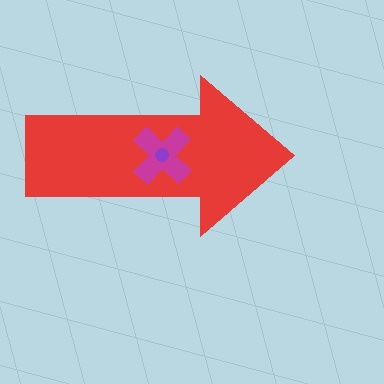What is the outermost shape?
The red arrow.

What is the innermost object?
The purple circle.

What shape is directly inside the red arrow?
The magenta cross.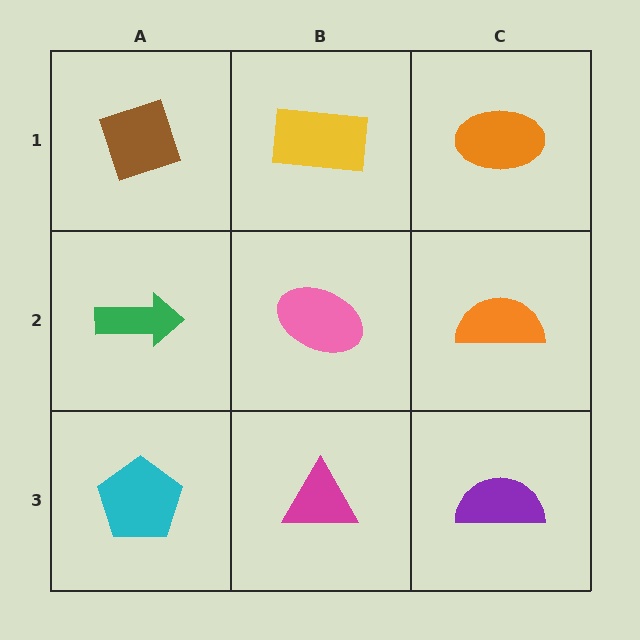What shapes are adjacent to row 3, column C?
An orange semicircle (row 2, column C), a magenta triangle (row 3, column B).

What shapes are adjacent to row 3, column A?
A green arrow (row 2, column A), a magenta triangle (row 3, column B).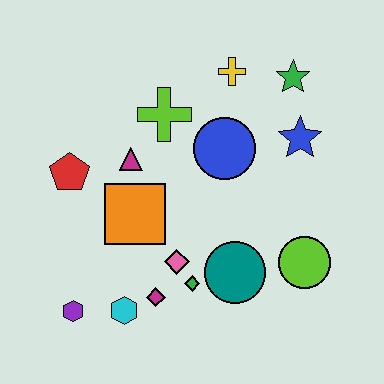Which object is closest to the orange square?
The magenta triangle is closest to the orange square.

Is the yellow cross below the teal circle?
No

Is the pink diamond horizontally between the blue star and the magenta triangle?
Yes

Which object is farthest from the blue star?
The purple hexagon is farthest from the blue star.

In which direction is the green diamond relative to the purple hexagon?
The green diamond is to the right of the purple hexagon.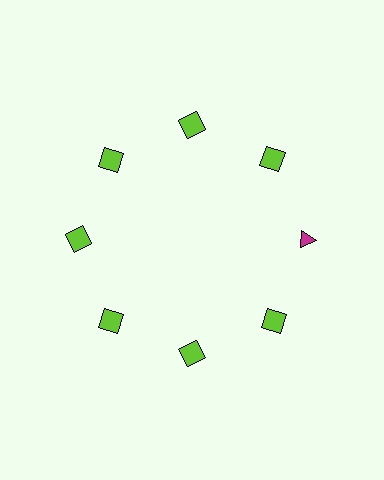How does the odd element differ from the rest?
It differs in both color (magenta instead of lime) and shape (triangle instead of square).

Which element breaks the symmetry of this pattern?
The magenta triangle at roughly the 3 o'clock position breaks the symmetry. All other shapes are lime squares.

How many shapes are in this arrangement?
There are 8 shapes arranged in a ring pattern.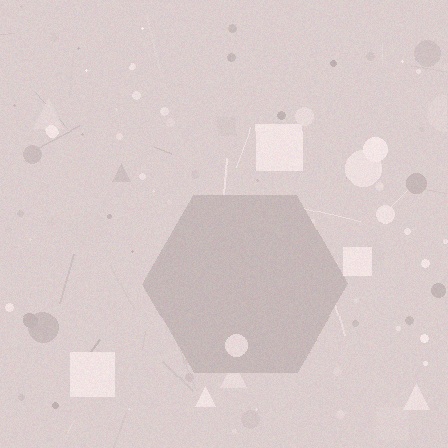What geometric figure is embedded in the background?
A hexagon is embedded in the background.